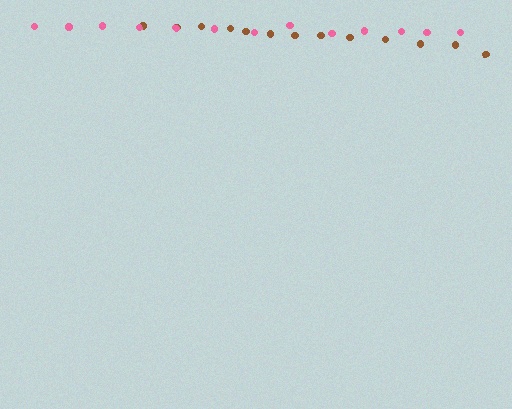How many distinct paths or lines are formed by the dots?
There are 2 distinct paths.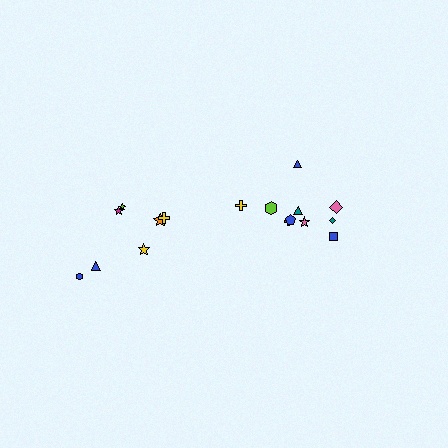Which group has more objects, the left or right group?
The right group.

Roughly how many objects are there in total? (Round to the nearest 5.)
Roughly 15 objects in total.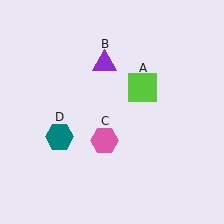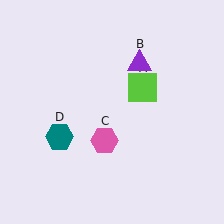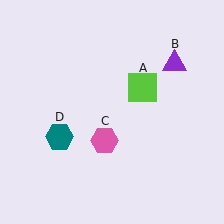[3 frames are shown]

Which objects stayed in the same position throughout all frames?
Lime square (object A) and pink hexagon (object C) and teal hexagon (object D) remained stationary.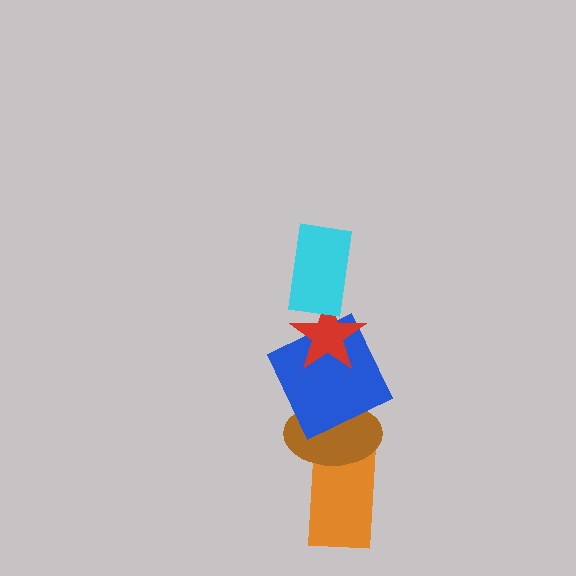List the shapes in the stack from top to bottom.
From top to bottom: the cyan rectangle, the red star, the blue square, the brown ellipse, the orange rectangle.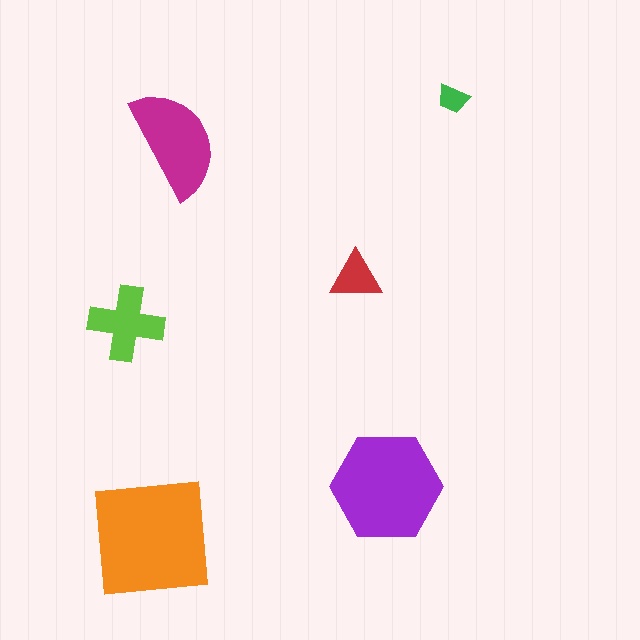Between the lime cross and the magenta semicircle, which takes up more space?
The magenta semicircle.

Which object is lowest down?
The orange square is bottommost.